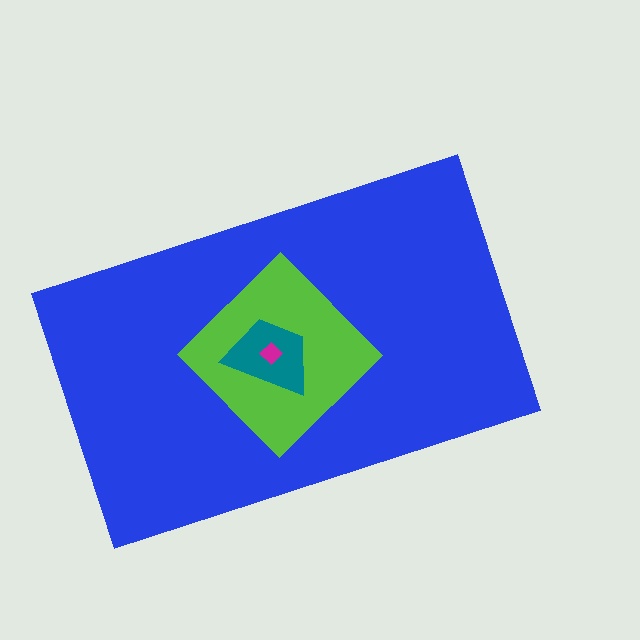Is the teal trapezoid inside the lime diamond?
Yes.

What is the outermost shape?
The blue rectangle.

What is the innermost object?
The magenta diamond.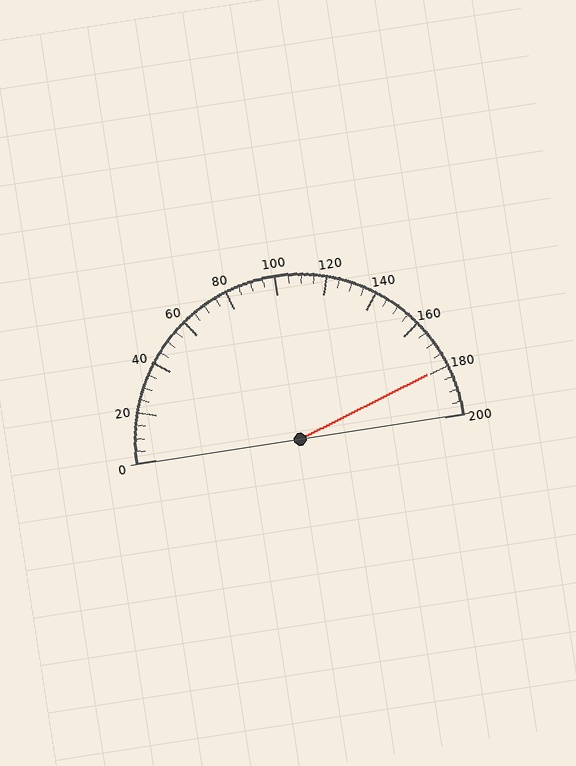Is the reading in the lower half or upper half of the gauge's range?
The reading is in the upper half of the range (0 to 200).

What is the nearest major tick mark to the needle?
The nearest major tick mark is 180.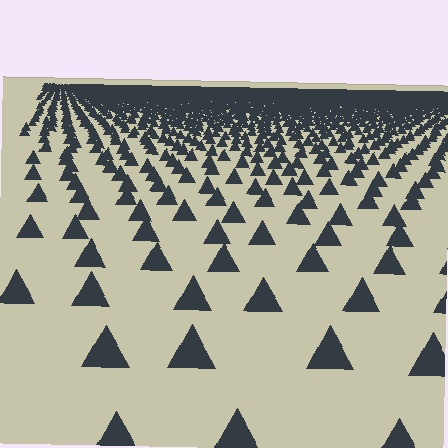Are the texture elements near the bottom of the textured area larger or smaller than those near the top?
Larger. Near the bottom, elements are closer to the viewer and appear at a bigger on-screen size.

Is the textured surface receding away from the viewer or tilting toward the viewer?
The surface is receding away from the viewer. Texture elements get smaller and denser toward the top.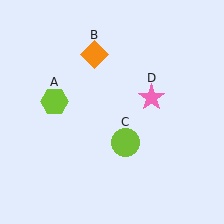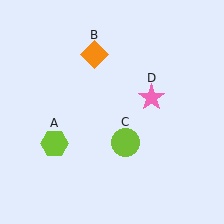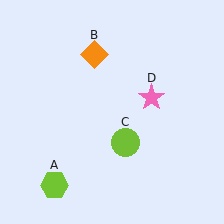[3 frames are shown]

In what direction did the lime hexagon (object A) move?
The lime hexagon (object A) moved down.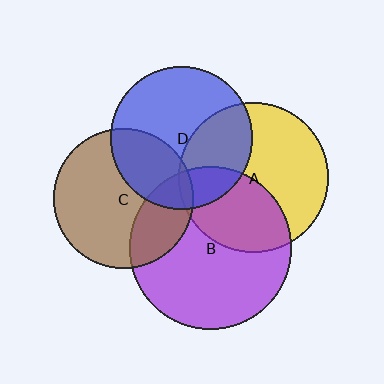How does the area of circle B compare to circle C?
Approximately 1.4 times.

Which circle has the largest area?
Circle B (purple).